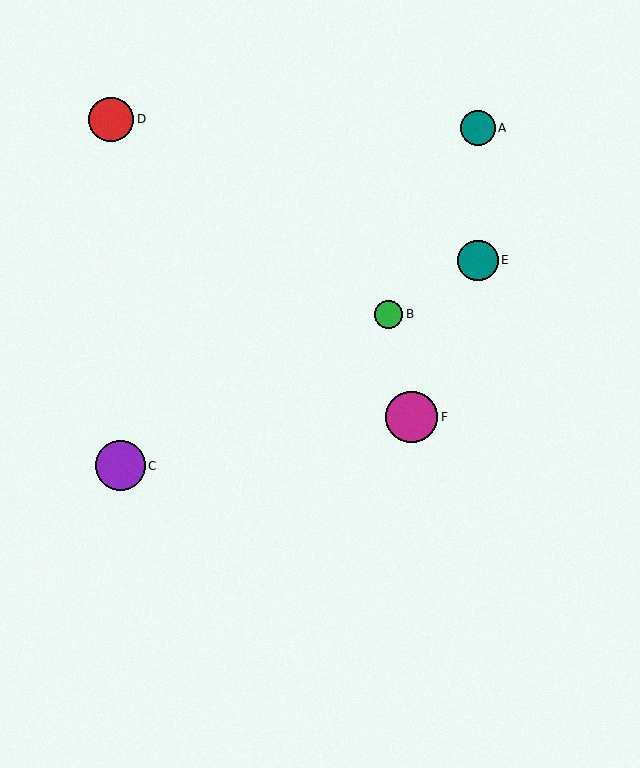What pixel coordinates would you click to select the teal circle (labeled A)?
Click at (478, 128) to select the teal circle A.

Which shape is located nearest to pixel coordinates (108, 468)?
The purple circle (labeled C) at (120, 466) is nearest to that location.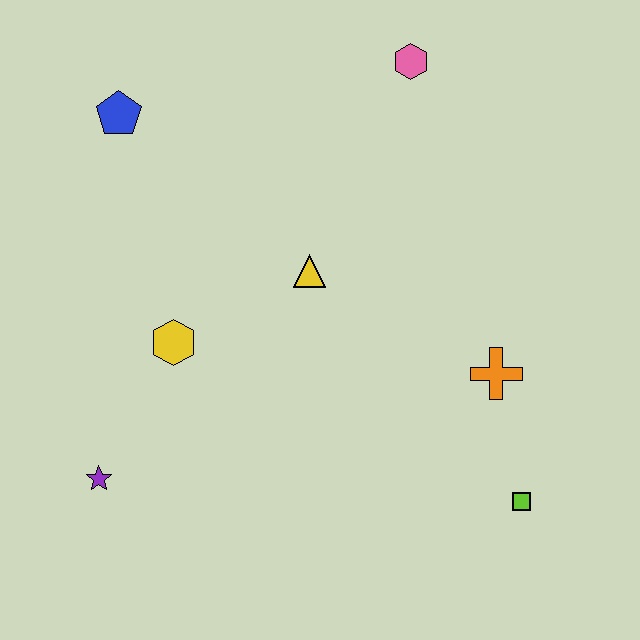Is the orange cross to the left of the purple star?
No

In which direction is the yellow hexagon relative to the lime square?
The yellow hexagon is to the left of the lime square.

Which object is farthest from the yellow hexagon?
The lime square is farthest from the yellow hexagon.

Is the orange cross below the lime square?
No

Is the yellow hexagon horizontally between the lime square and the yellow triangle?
No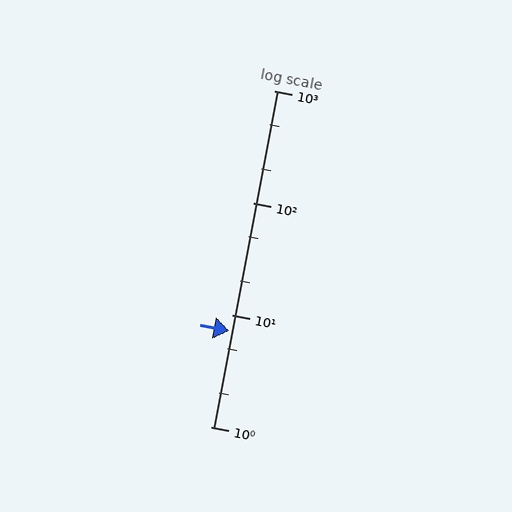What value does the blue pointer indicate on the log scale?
The pointer indicates approximately 7.1.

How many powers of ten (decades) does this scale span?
The scale spans 3 decades, from 1 to 1000.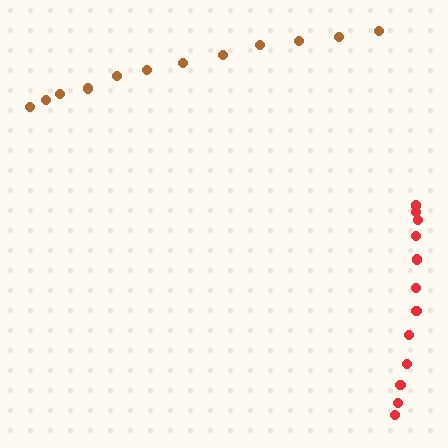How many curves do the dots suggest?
There are 2 distinct paths.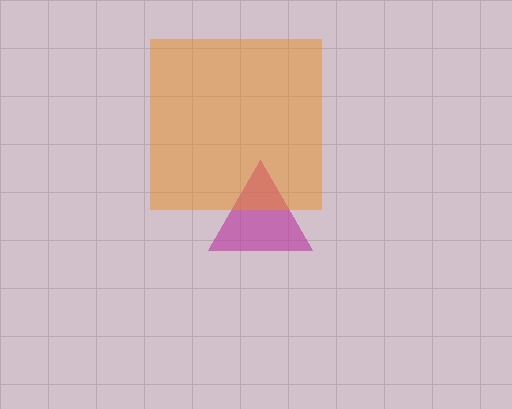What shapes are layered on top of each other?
The layered shapes are: a magenta triangle, an orange square.